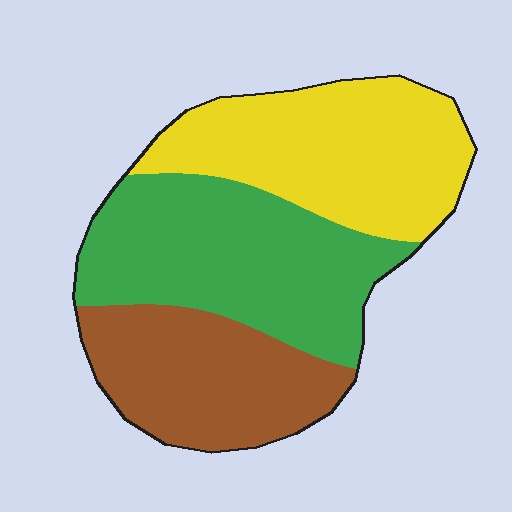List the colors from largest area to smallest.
From largest to smallest: green, yellow, brown.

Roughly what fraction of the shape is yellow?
Yellow covers 35% of the shape.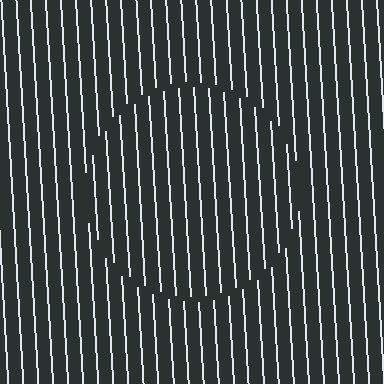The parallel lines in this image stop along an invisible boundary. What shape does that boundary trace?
An illusory circle. The interior of the shape contains the same grating, shifted by half a period — the contour is defined by the phase discontinuity where line-ends from the inner and outer gratings abut.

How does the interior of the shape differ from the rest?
The interior of the shape contains the same grating, shifted by half a period — the contour is defined by the phase discontinuity where line-ends from the inner and outer gratings abut.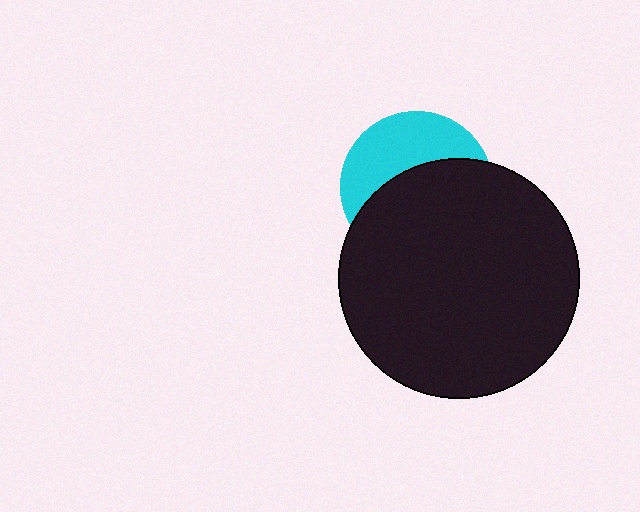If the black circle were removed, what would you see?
You would see the complete cyan circle.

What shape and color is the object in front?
The object in front is a black circle.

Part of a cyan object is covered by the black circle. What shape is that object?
It is a circle.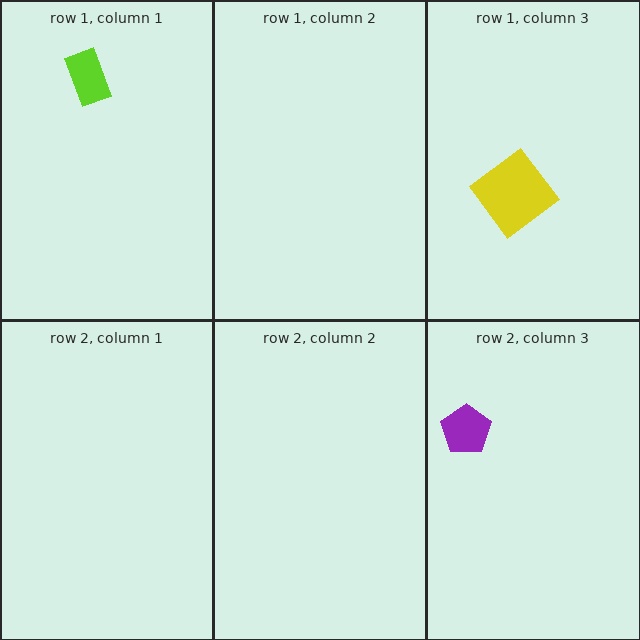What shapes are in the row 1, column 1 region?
The lime rectangle.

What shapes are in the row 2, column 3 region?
The purple pentagon.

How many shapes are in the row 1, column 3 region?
1.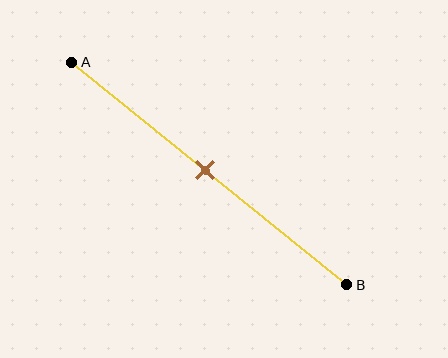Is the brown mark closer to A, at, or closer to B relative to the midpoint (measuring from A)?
The brown mark is approximately at the midpoint of segment AB.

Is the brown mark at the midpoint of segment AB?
Yes, the mark is approximately at the midpoint.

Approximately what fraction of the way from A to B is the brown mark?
The brown mark is approximately 50% of the way from A to B.